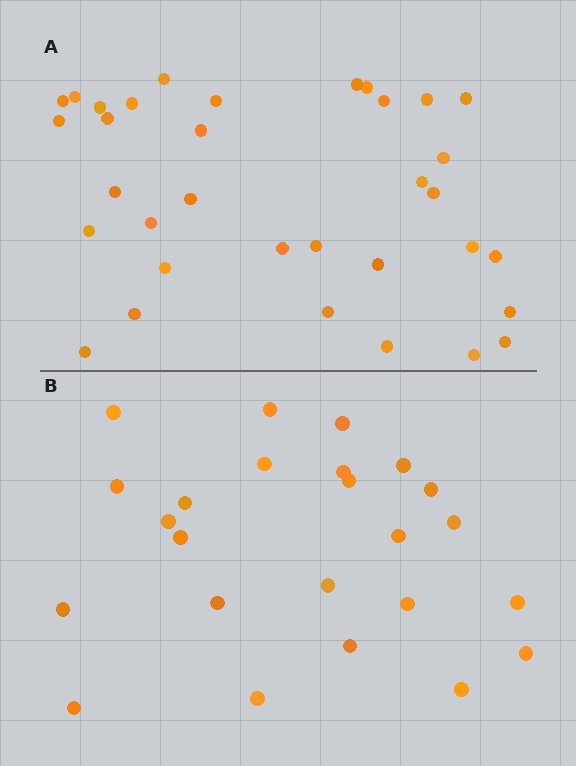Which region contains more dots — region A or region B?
Region A (the top region) has more dots.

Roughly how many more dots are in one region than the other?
Region A has roughly 10 or so more dots than region B.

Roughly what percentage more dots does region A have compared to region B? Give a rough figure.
About 40% more.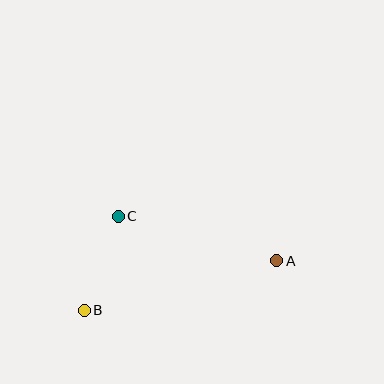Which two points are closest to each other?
Points B and C are closest to each other.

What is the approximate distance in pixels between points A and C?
The distance between A and C is approximately 165 pixels.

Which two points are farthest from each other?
Points A and B are farthest from each other.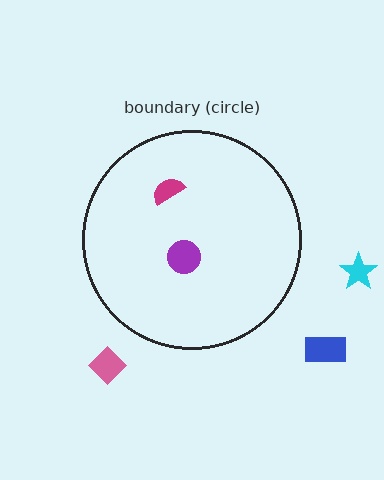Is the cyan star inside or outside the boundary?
Outside.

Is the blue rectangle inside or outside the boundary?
Outside.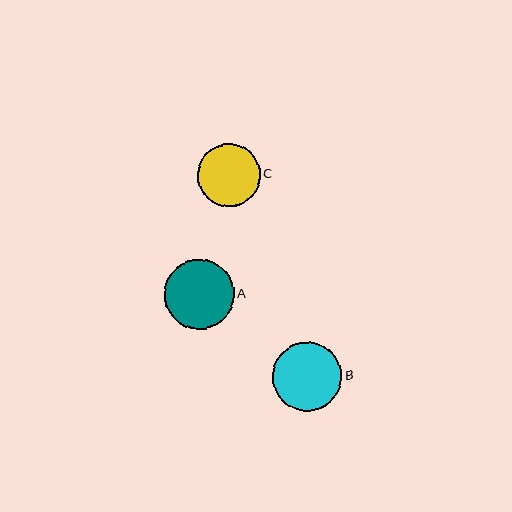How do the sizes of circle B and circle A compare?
Circle B and circle A are approximately the same size.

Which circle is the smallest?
Circle C is the smallest with a size of approximately 62 pixels.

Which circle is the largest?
Circle B is the largest with a size of approximately 70 pixels.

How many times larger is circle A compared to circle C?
Circle A is approximately 1.1 times the size of circle C.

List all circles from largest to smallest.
From largest to smallest: B, A, C.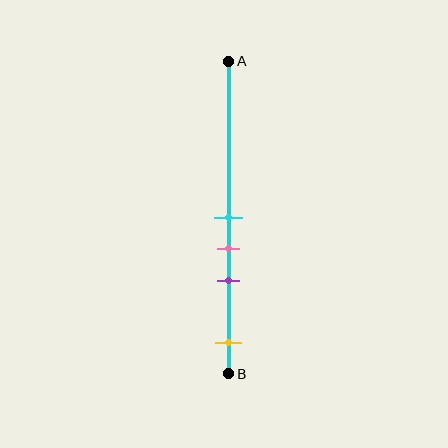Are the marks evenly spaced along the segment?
No, the marks are not evenly spaced.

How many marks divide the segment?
There are 4 marks dividing the segment.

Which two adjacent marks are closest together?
The cyan and pink marks are the closest adjacent pair.